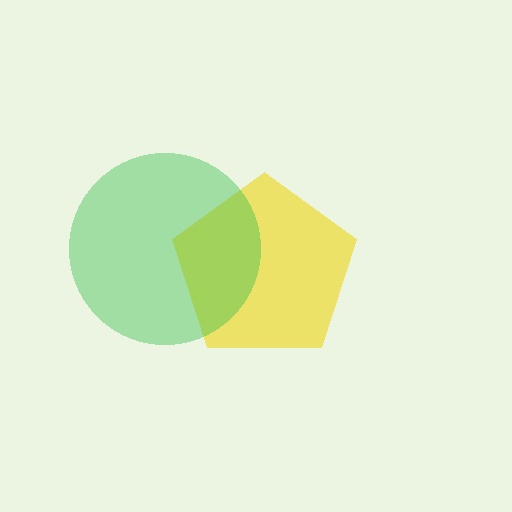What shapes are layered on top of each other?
The layered shapes are: a yellow pentagon, a green circle.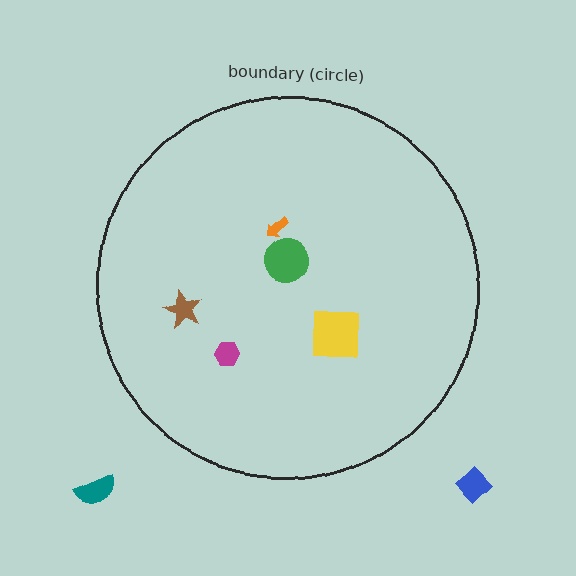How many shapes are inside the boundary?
5 inside, 2 outside.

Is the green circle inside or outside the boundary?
Inside.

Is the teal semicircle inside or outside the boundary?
Outside.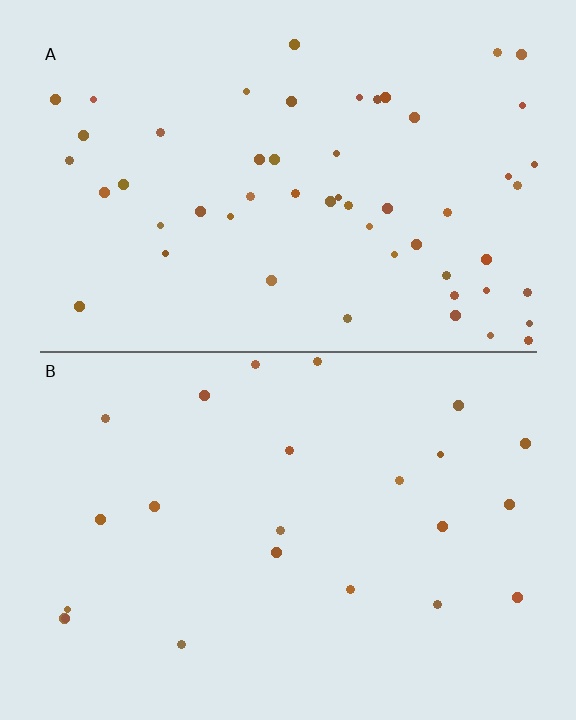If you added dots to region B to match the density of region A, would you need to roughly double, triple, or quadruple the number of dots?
Approximately double.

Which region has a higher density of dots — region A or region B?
A (the top).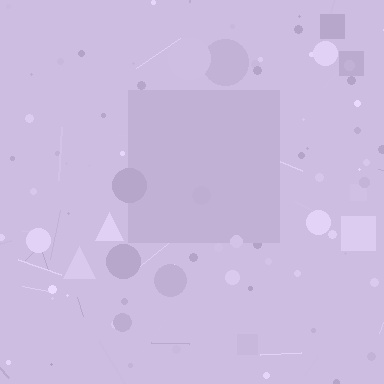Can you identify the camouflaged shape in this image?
The camouflaged shape is a square.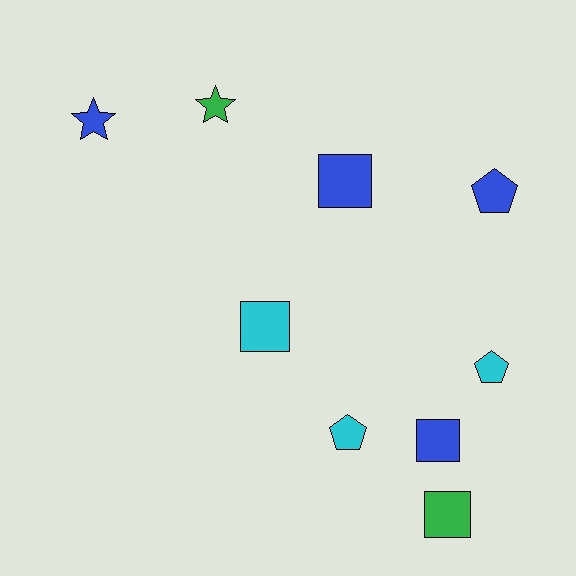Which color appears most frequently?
Blue, with 4 objects.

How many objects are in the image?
There are 9 objects.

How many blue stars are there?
There is 1 blue star.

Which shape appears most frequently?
Square, with 4 objects.